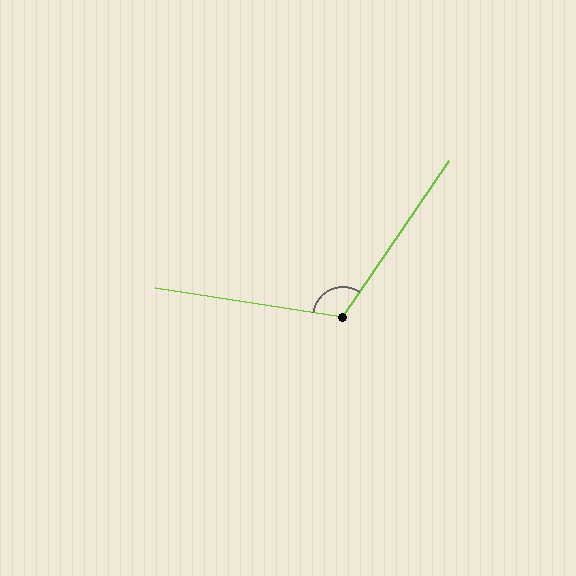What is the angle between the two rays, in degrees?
Approximately 115 degrees.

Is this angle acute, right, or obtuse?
It is obtuse.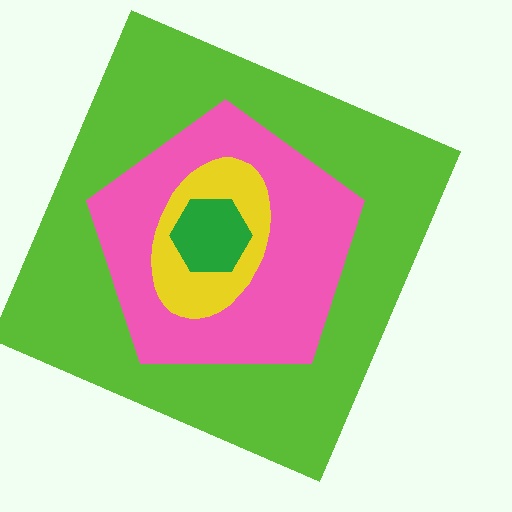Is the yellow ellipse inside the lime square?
Yes.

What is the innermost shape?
The green hexagon.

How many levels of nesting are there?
4.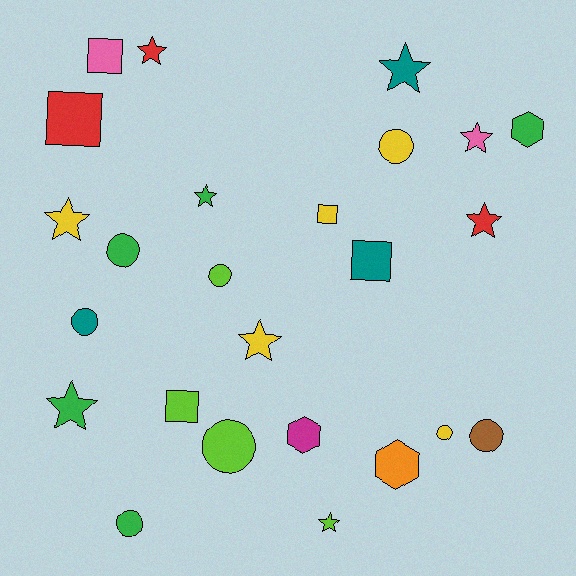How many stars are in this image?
There are 9 stars.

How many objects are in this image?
There are 25 objects.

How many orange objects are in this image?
There is 1 orange object.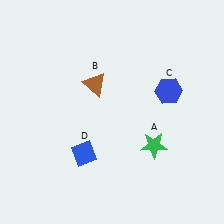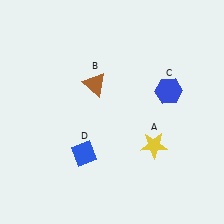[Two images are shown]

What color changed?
The star (A) changed from green in Image 1 to yellow in Image 2.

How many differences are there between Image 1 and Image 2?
There is 1 difference between the two images.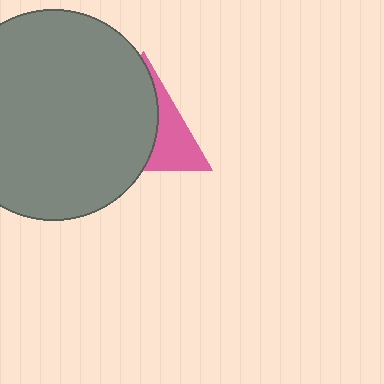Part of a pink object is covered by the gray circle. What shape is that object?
It is a triangle.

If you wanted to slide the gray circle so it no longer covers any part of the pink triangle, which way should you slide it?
Slide it left — that is the most direct way to separate the two shapes.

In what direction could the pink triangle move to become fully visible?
The pink triangle could move right. That would shift it out from behind the gray circle entirely.